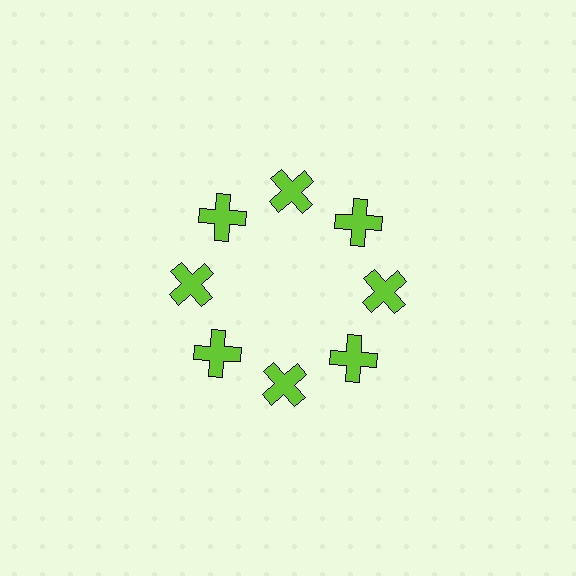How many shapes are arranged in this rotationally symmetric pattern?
There are 8 shapes, arranged in 8 groups of 1.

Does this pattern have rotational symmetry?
Yes, this pattern has 8-fold rotational symmetry. It looks the same after rotating 45 degrees around the center.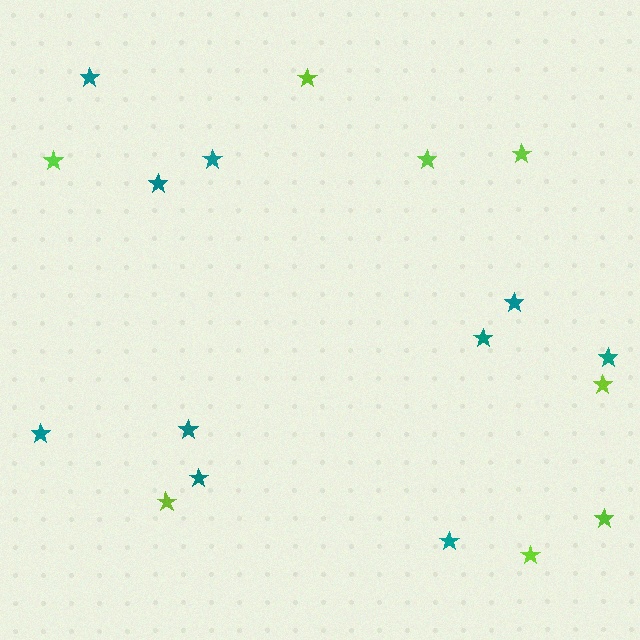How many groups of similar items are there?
There are 2 groups: one group of lime stars (8) and one group of teal stars (10).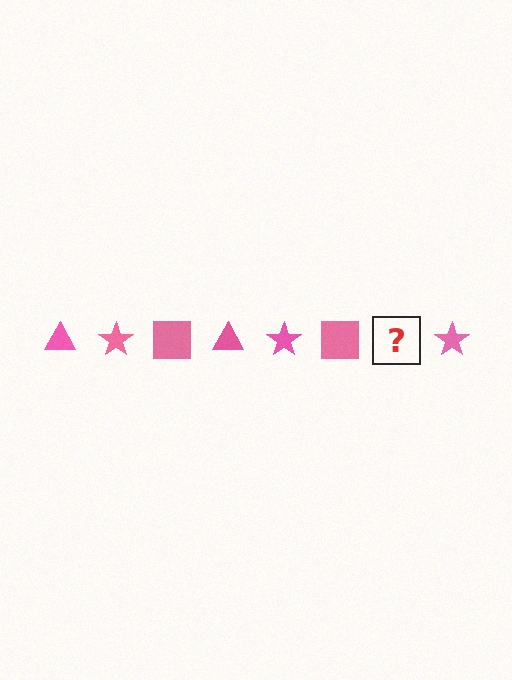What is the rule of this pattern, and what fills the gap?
The rule is that the pattern cycles through triangle, star, square shapes in pink. The gap should be filled with a pink triangle.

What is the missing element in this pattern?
The missing element is a pink triangle.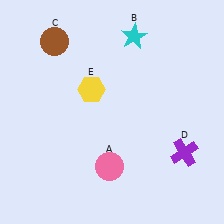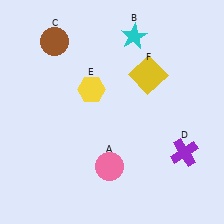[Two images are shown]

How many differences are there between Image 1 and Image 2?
There is 1 difference between the two images.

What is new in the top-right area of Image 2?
A yellow square (F) was added in the top-right area of Image 2.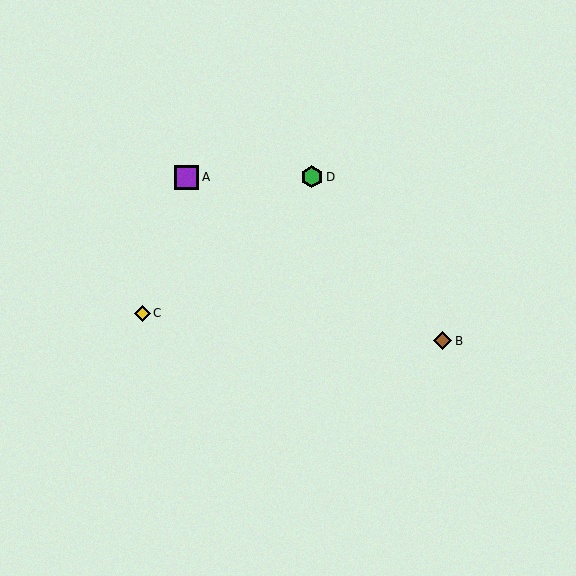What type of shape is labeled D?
Shape D is a green hexagon.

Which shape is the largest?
The purple square (labeled A) is the largest.